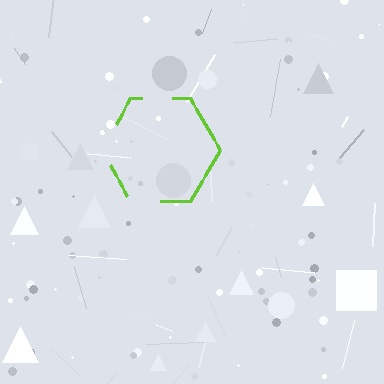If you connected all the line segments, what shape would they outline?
They would outline a hexagon.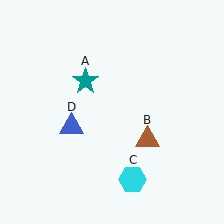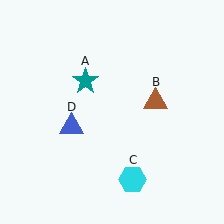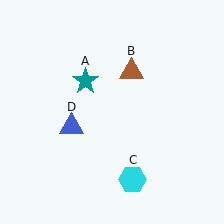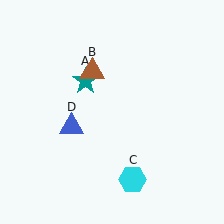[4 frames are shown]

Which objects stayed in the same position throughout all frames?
Teal star (object A) and cyan hexagon (object C) and blue triangle (object D) remained stationary.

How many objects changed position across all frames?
1 object changed position: brown triangle (object B).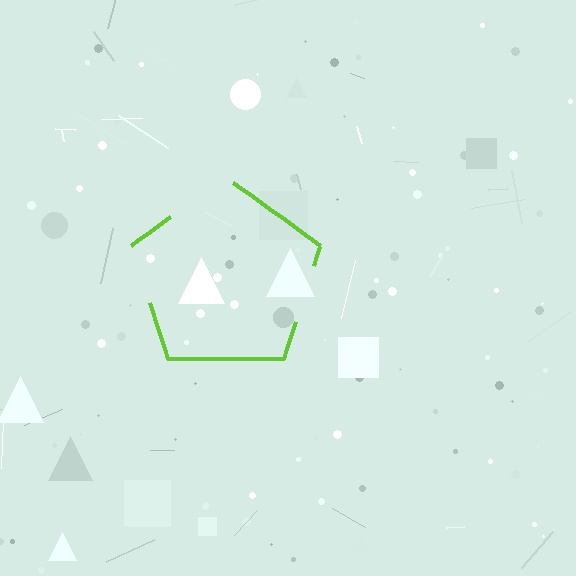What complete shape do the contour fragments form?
The contour fragments form a pentagon.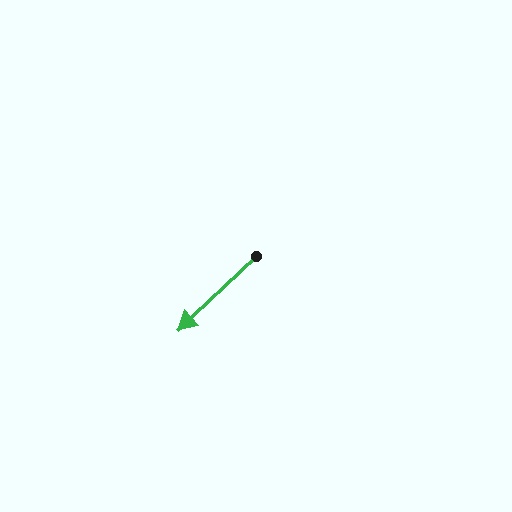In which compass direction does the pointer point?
Southwest.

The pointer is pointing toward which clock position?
Roughly 8 o'clock.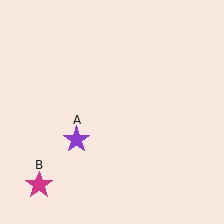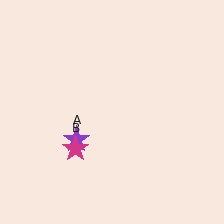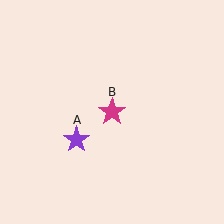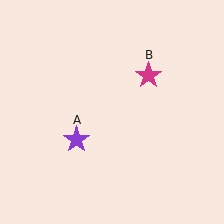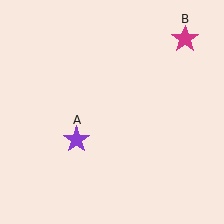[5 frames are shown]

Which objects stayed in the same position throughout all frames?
Purple star (object A) remained stationary.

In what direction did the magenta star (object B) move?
The magenta star (object B) moved up and to the right.